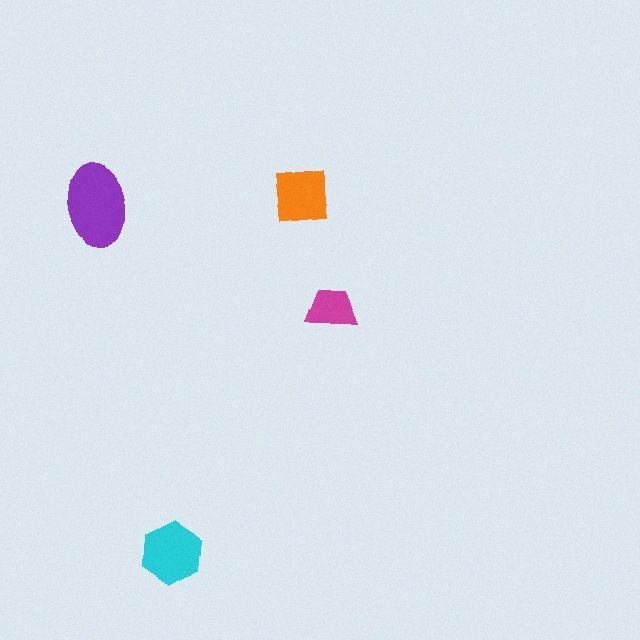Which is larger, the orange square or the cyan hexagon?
The cyan hexagon.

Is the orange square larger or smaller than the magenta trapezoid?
Larger.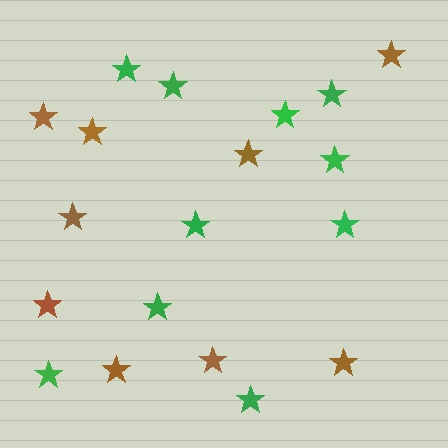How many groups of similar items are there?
There are 2 groups: one group of green stars (10) and one group of brown stars (9).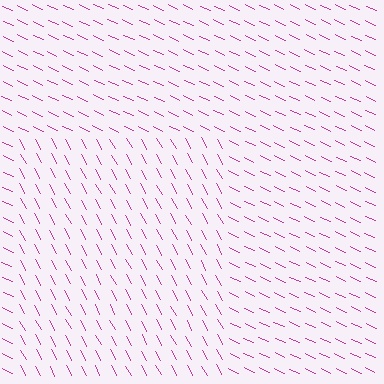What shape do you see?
I see a rectangle.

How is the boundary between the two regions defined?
The boundary is defined purely by a change in line orientation (approximately 36 degrees difference). All lines are the same color and thickness.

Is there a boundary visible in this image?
Yes, there is a texture boundary formed by a change in line orientation.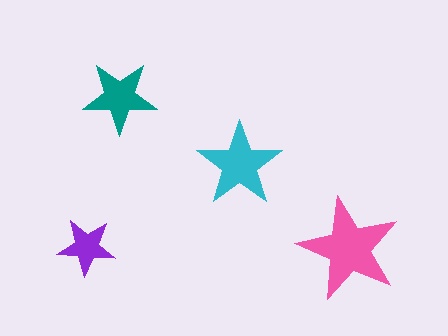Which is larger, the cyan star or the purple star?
The cyan one.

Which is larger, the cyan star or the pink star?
The pink one.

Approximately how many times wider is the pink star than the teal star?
About 1.5 times wider.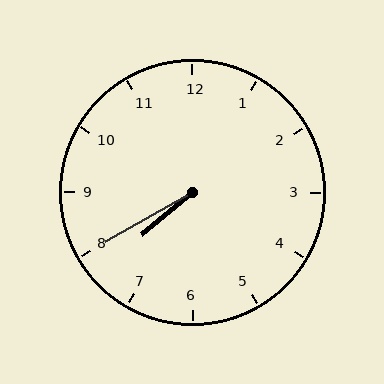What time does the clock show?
7:40.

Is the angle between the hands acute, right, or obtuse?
It is acute.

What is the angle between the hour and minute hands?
Approximately 10 degrees.